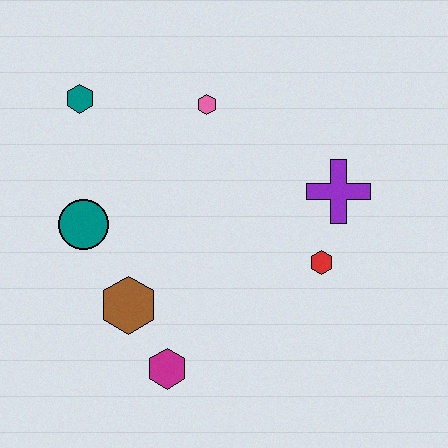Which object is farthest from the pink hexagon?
The magenta hexagon is farthest from the pink hexagon.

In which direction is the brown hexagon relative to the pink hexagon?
The brown hexagon is below the pink hexagon.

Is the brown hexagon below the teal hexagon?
Yes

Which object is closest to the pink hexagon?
The teal hexagon is closest to the pink hexagon.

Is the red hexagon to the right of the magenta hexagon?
Yes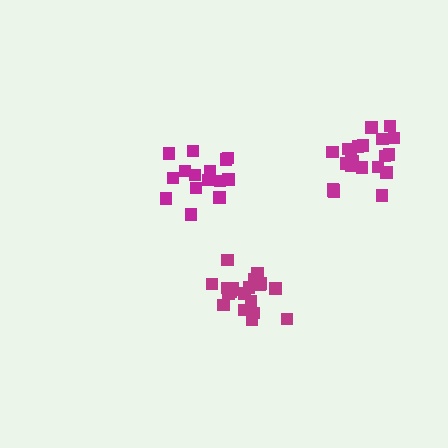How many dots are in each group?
Group 1: 15 dots, Group 2: 21 dots, Group 3: 21 dots (57 total).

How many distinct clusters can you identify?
There are 3 distinct clusters.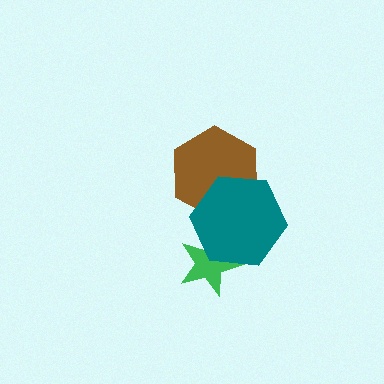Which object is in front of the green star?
The teal hexagon is in front of the green star.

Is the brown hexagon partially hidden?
Yes, it is partially covered by another shape.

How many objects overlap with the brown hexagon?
1 object overlaps with the brown hexagon.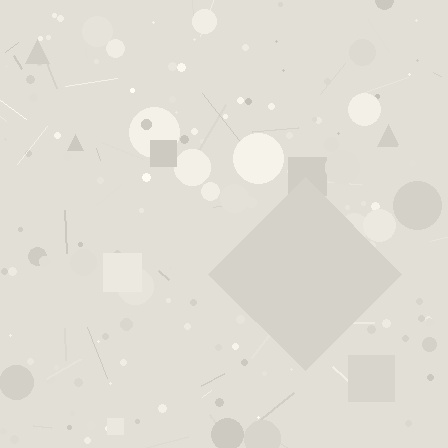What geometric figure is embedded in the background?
A diamond is embedded in the background.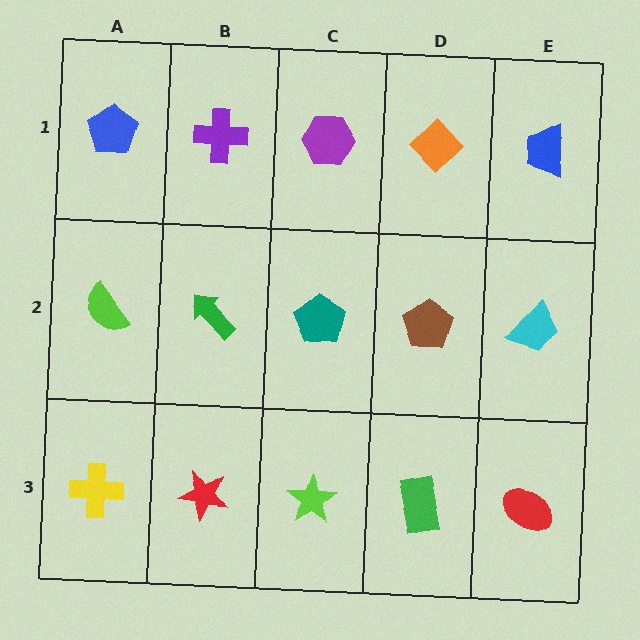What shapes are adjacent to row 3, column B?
A green arrow (row 2, column B), a yellow cross (row 3, column A), a lime star (row 3, column C).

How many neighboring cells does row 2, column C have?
4.